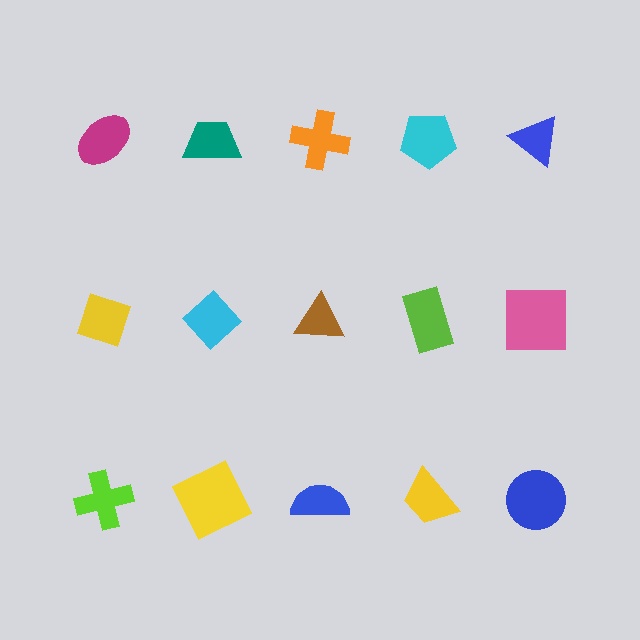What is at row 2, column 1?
A yellow diamond.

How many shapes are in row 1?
5 shapes.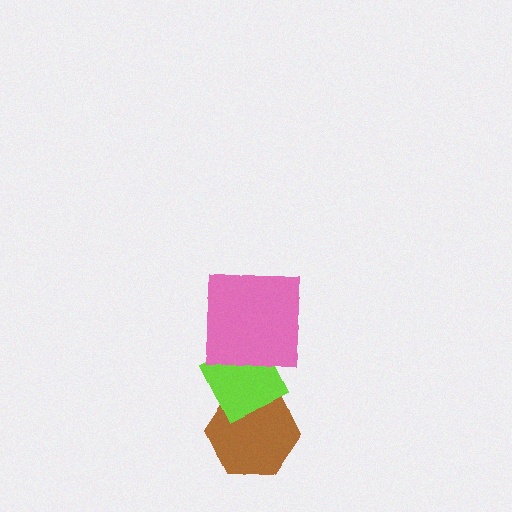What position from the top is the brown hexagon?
The brown hexagon is 3rd from the top.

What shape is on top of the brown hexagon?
The lime diamond is on top of the brown hexagon.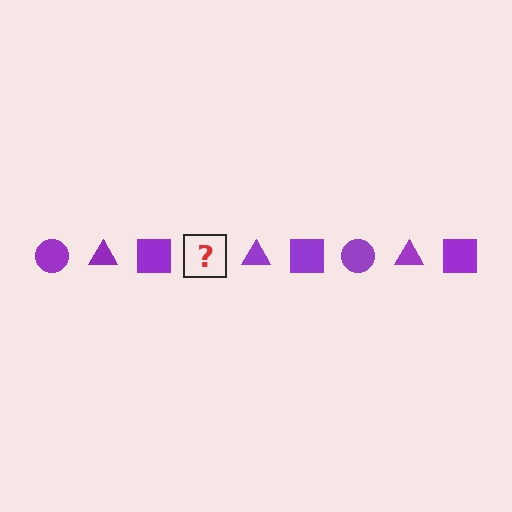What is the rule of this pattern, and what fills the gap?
The rule is that the pattern cycles through circle, triangle, square shapes in purple. The gap should be filled with a purple circle.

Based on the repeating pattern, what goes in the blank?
The blank should be a purple circle.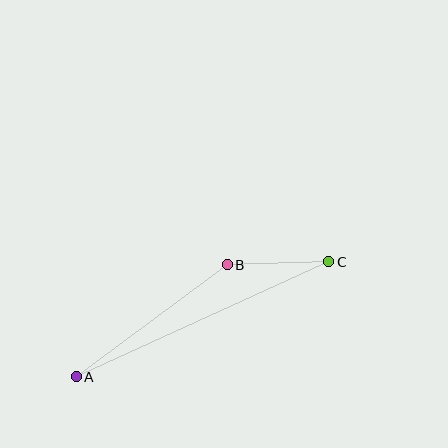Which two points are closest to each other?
Points B and C are closest to each other.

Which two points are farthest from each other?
Points A and C are farthest from each other.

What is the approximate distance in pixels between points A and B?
The distance between A and B is approximately 188 pixels.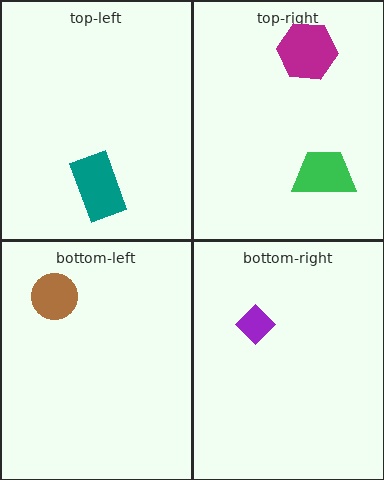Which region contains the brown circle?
The bottom-left region.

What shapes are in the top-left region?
The teal rectangle.